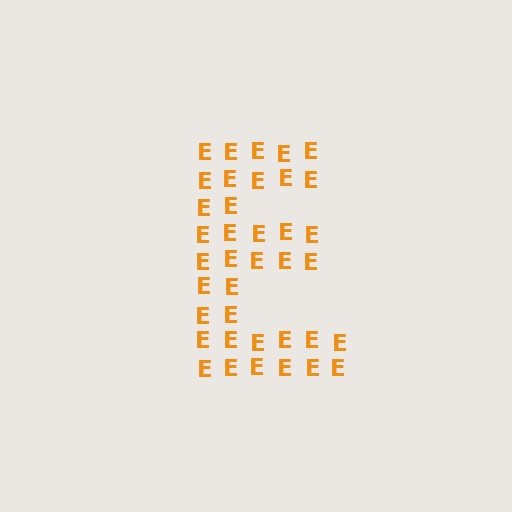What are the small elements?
The small elements are letter E's.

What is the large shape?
The large shape is the letter E.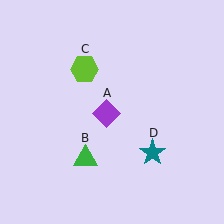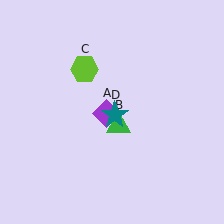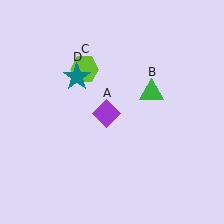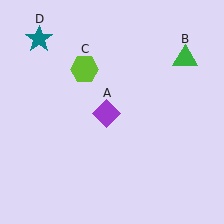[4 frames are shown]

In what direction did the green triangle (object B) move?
The green triangle (object B) moved up and to the right.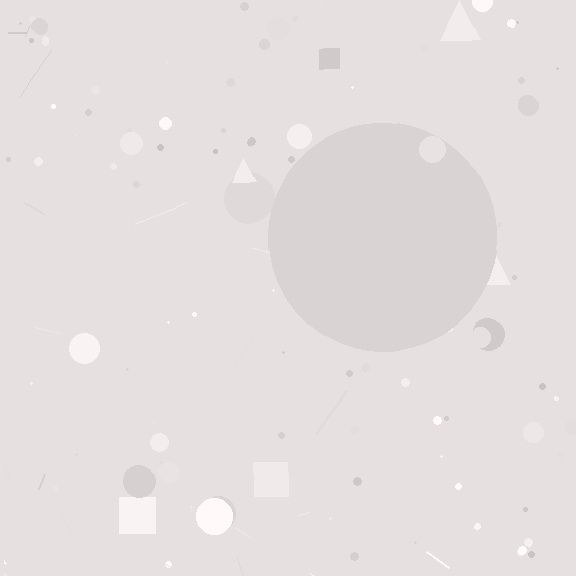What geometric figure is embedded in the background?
A circle is embedded in the background.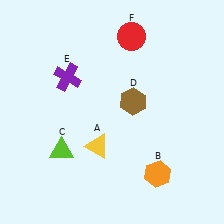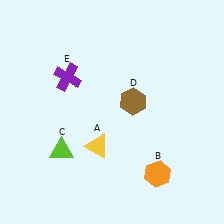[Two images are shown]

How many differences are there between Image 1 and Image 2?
There is 1 difference between the two images.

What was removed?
The red circle (F) was removed in Image 2.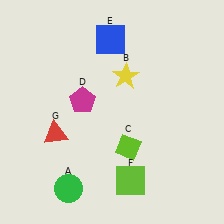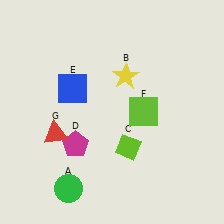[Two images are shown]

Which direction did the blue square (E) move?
The blue square (E) moved down.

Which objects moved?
The objects that moved are: the magenta pentagon (D), the blue square (E), the lime square (F).